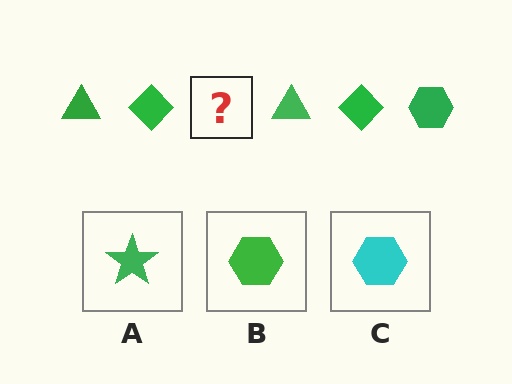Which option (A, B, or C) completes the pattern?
B.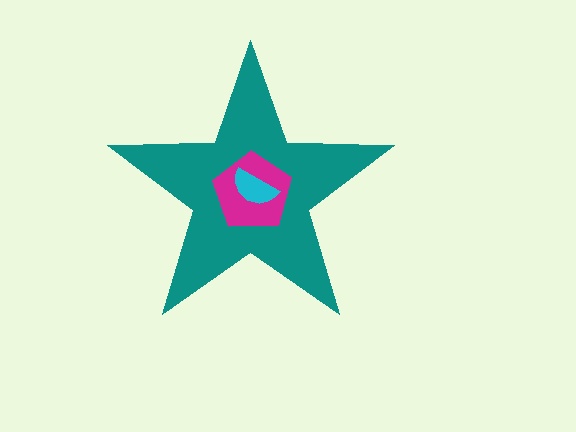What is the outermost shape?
The teal star.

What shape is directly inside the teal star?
The magenta pentagon.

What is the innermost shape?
The cyan semicircle.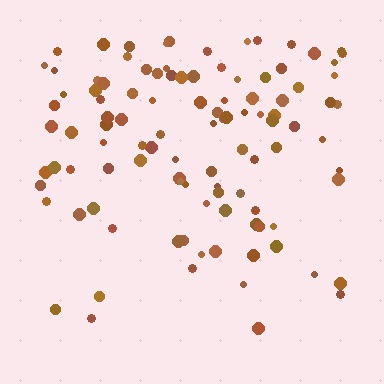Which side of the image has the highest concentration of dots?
The top.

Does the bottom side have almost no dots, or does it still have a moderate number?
Still a moderate number, just noticeably fewer than the top.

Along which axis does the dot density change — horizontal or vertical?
Vertical.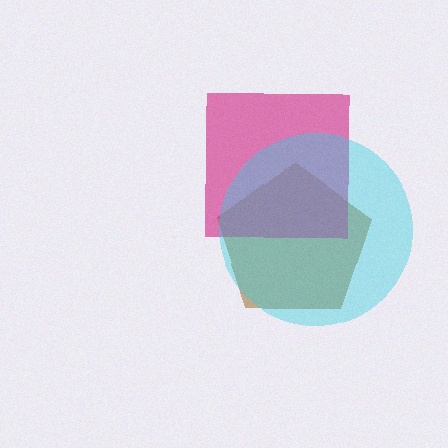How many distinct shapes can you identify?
There are 3 distinct shapes: a brown pentagon, a magenta square, a cyan circle.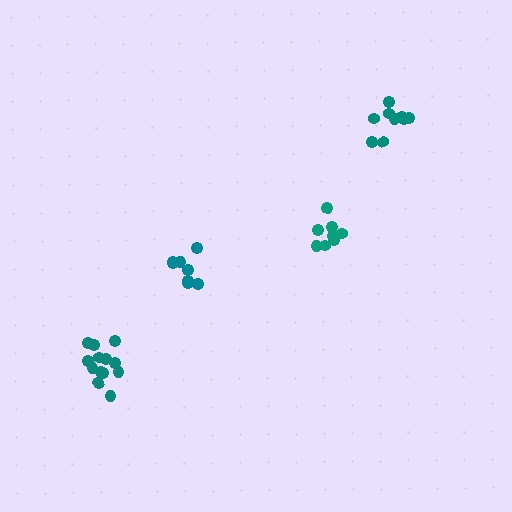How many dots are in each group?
Group 1: 8 dots, Group 2: 9 dots, Group 3: 8 dots, Group 4: 13 dots (38 total).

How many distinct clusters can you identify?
There are 4 distinct clusters.